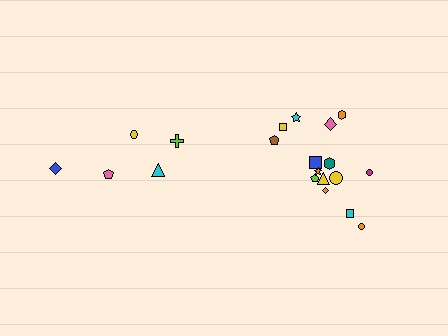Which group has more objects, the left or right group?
The right group.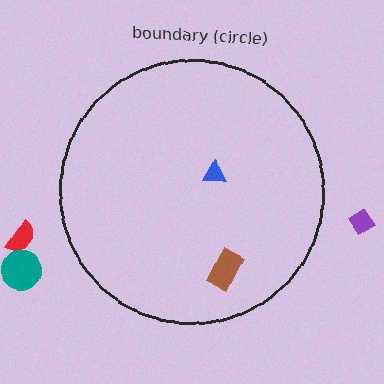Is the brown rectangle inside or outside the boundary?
Inside.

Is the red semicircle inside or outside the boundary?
Outside.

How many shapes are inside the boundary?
2 inside, 3 outside.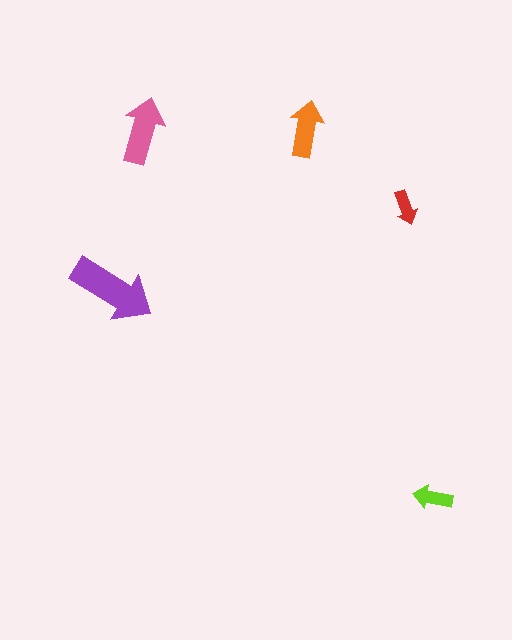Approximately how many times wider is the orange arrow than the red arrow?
About 1.5 times wider.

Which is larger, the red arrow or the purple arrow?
The purple one.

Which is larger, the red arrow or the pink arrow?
The pink one.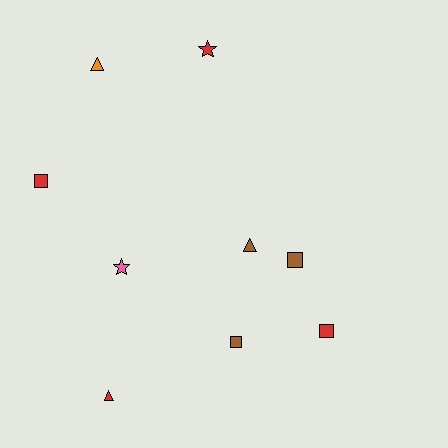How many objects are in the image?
There are 9 objects.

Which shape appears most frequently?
Square, with 4 objects.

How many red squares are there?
There are 2 red squares.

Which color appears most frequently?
Red, with 4 objects.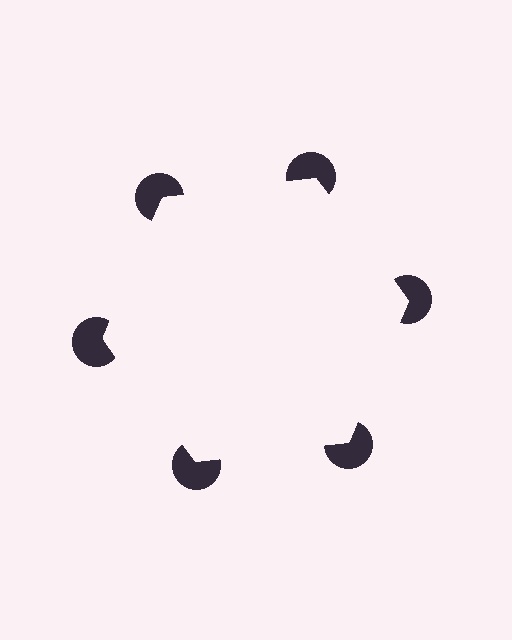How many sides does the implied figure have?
6 sides.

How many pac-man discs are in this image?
There are 6 — one at each vertex of the illusory hexagon.